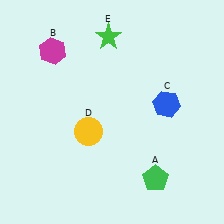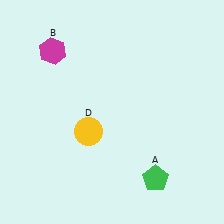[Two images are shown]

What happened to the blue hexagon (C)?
The blue hexagon (C) was removed in Image 2. It was in the top-right area of Image 1.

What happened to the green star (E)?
The green star (E) was removed in Image 2. It was in the top-left area of Image 1.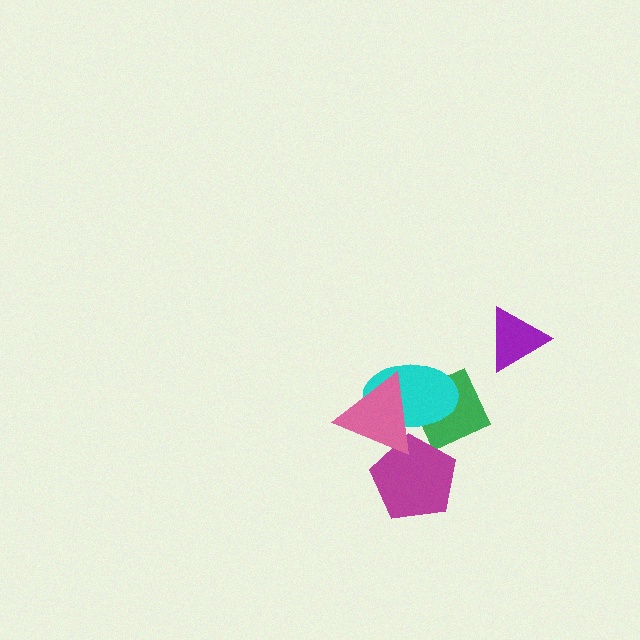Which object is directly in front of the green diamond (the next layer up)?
The cyan ellipse is directly in front of the green diamond.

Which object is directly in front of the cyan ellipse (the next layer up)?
The magenta pentagon is directly in front of the cyan ellipse.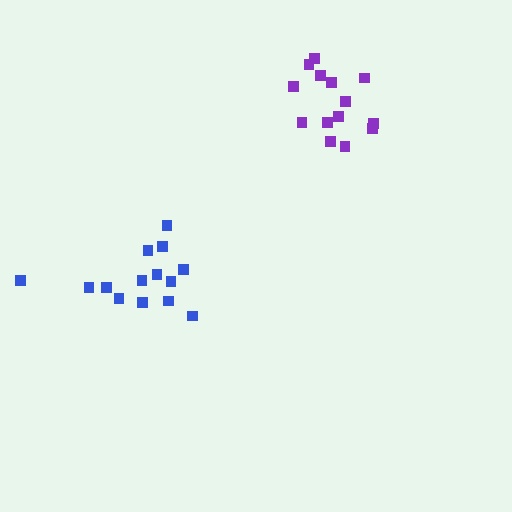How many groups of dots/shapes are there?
There are 2 groups.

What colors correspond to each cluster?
The clusters are colored: purple, blue.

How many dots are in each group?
Group 1: 14 dots, Group 2: 14 dots (28 total).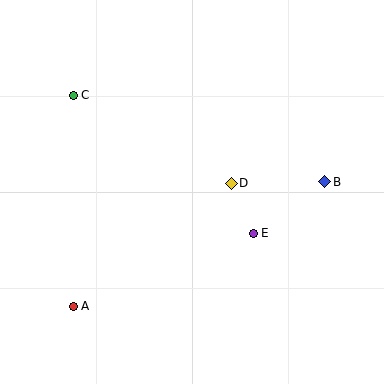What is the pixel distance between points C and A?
The distance between C and A is 211 pixels.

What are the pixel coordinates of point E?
Point E is at (253, 233).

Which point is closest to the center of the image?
Point D at (231, 183) is closest to the center.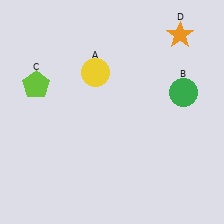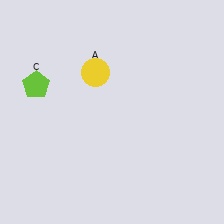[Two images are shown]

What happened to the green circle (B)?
The green circle (B) was removed in Image 2. It was in the top-right area of Image 1.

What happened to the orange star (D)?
The orange star (D) was removed in Image 2. It was in the top-right area of Image 1.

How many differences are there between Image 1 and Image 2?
There are 2 differences between the two images.